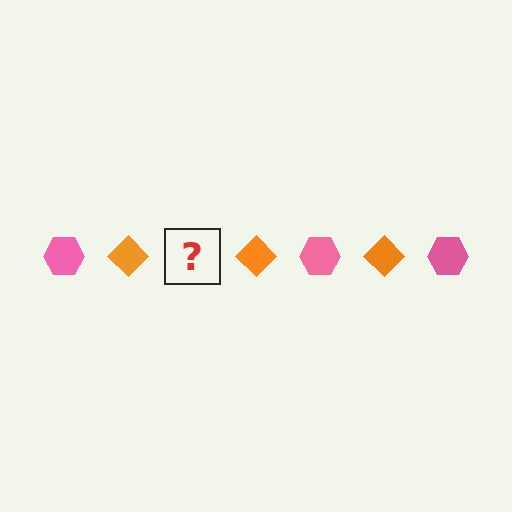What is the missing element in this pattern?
The missing element is a pink hexagon.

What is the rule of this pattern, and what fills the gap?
The rule is that the pattern alternates between pink hexagon and orange diamond. The gap should be filled with a pink hexagon.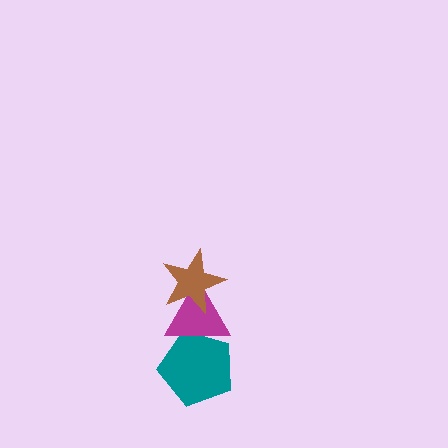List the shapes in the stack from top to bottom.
From top to bottom: the brown star, the magenta triangle, the teal pentagon.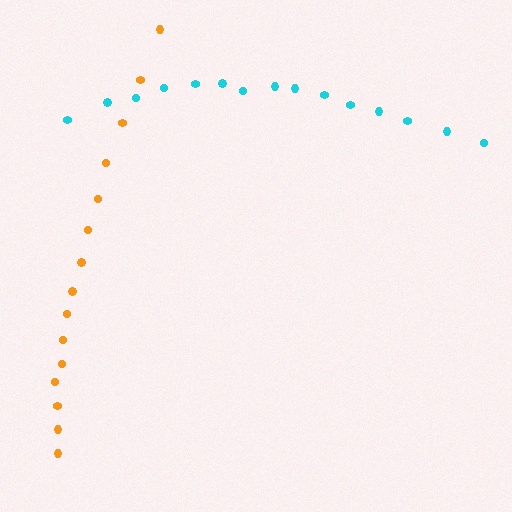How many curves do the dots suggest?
There are 2 distinct paths.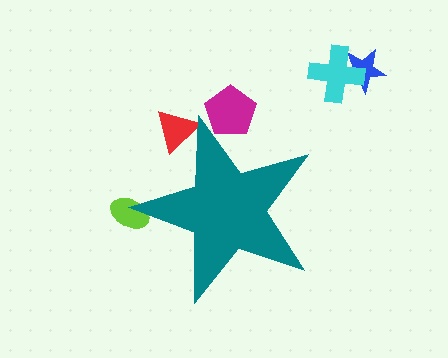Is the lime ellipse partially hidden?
Yes, the lime ellipse is partially hidden behind the teal star.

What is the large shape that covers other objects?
A teal star.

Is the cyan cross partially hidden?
No, the cyan cross is fully visible.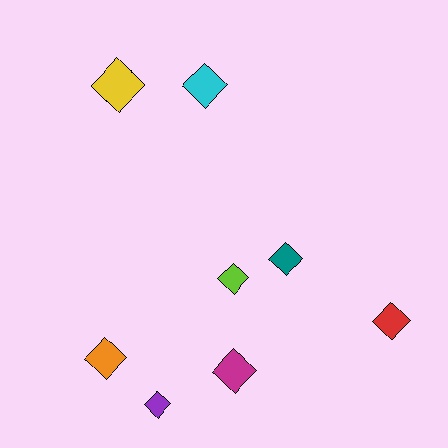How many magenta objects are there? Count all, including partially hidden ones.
There is 1 magenta object.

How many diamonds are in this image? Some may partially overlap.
There are 8 diamonds.